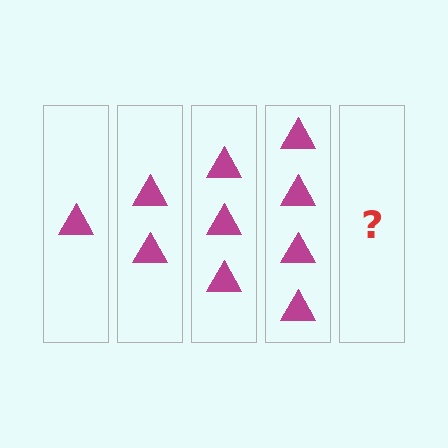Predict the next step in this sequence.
The next step is 5 triangles.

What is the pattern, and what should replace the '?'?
The pattern is that each step adds one more triangle. The '?' should be 5 triangles.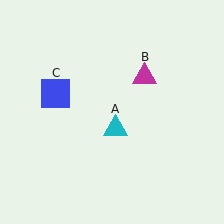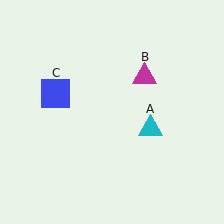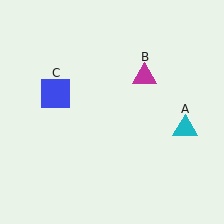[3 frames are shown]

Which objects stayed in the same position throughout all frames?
Magenta triangle (object B) and blue square (object C) remained stationary.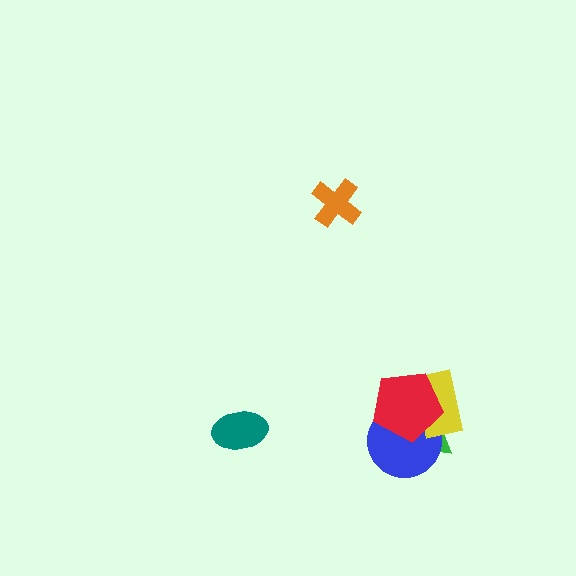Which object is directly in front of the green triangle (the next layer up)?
The blue circle is directly in front of the green triangle.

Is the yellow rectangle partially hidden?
Yes, it is partially covered by another shape.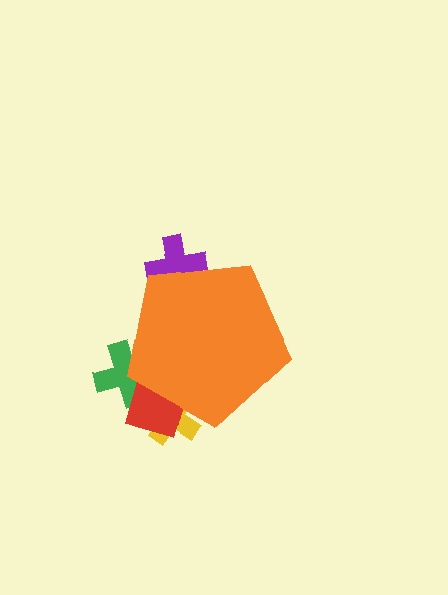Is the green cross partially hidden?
Yes, the green cross is partially hidden behind the orange pentagon.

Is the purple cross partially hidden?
Yes, the purple cross is partially hidden behind the orange pentagon.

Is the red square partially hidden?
Yes, the red square is partially hidden behind the orange pentagon.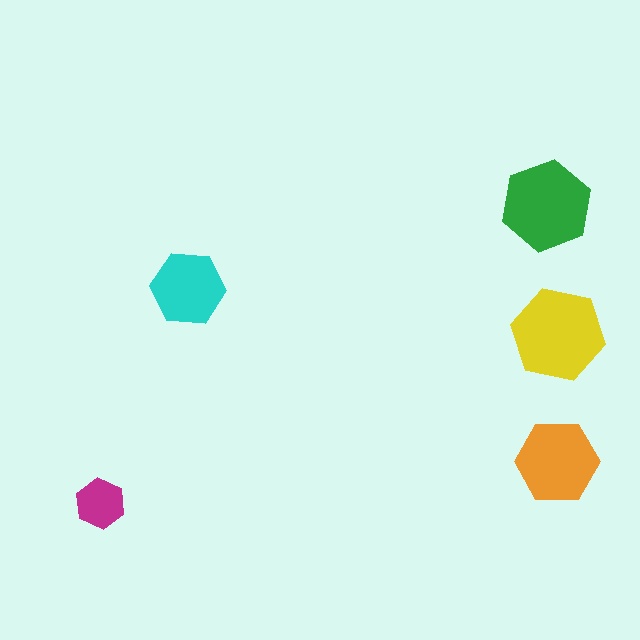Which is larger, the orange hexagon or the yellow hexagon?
The yellow one.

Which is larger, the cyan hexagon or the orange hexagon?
The orange one.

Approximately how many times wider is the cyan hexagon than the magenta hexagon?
About 1.5 times wider.